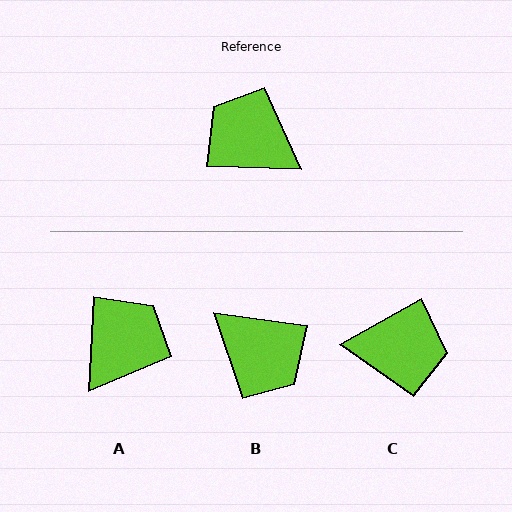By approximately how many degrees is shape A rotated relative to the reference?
Approximately 92 degrees clockwise.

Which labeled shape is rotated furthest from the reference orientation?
B, about 174 degrees away.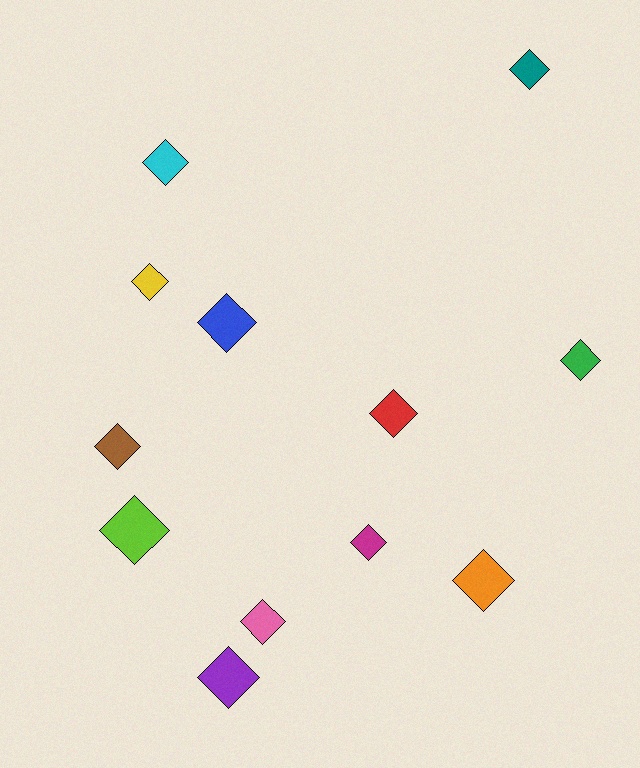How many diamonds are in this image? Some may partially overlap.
There are 12 diamonds.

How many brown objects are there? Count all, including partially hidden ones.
There is 1 brown object.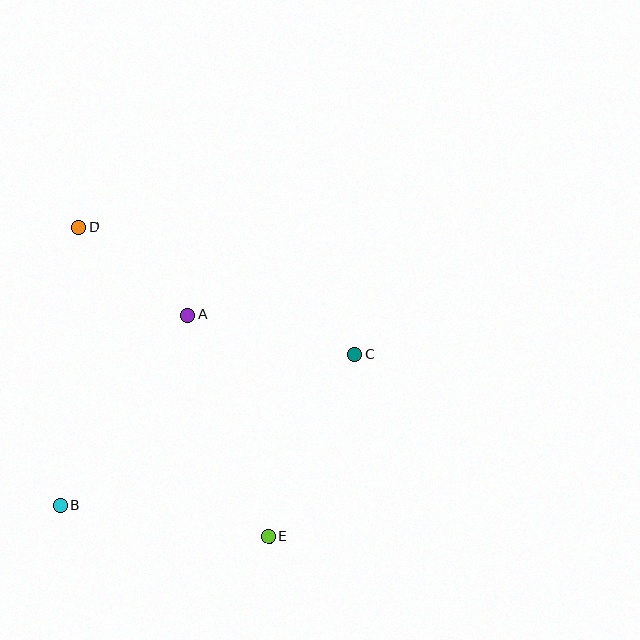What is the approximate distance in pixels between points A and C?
The distance between A and C is approximately 172 pixels.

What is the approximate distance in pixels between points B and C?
The distance between B and C is approximately 331 pixels.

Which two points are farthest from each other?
Points D and E are farthest from each other.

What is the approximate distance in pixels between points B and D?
The distance between B and D is approximately 279 pixels.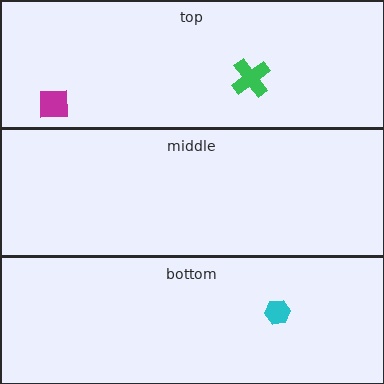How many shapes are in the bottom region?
1.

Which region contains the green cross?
The top region.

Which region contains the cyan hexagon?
The bottom region.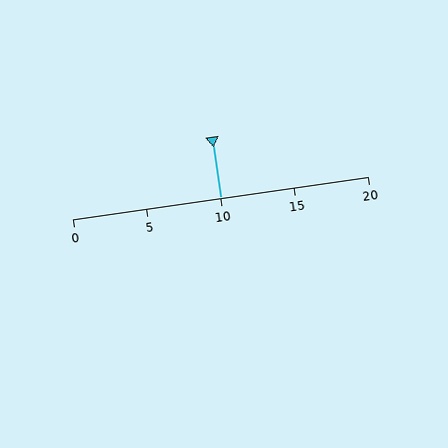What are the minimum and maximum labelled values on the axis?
The axis runs from 0 to 20.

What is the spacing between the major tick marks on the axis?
The major ticks are spaced 5 apart.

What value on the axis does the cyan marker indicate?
The marker indicates approximately 10.